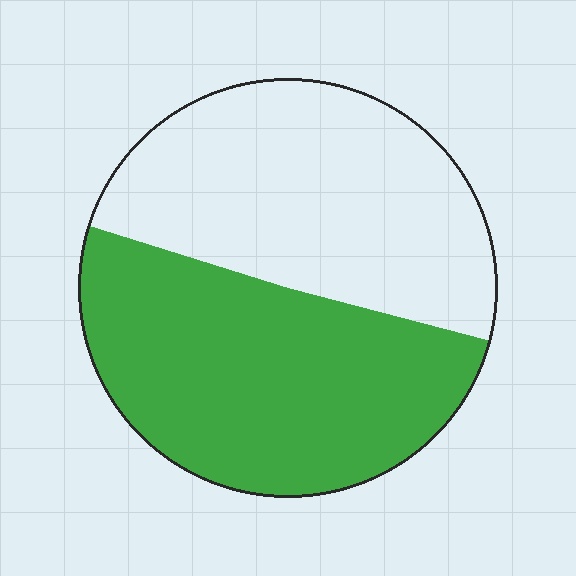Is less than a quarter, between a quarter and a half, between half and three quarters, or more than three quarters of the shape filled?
Between half and three quarters.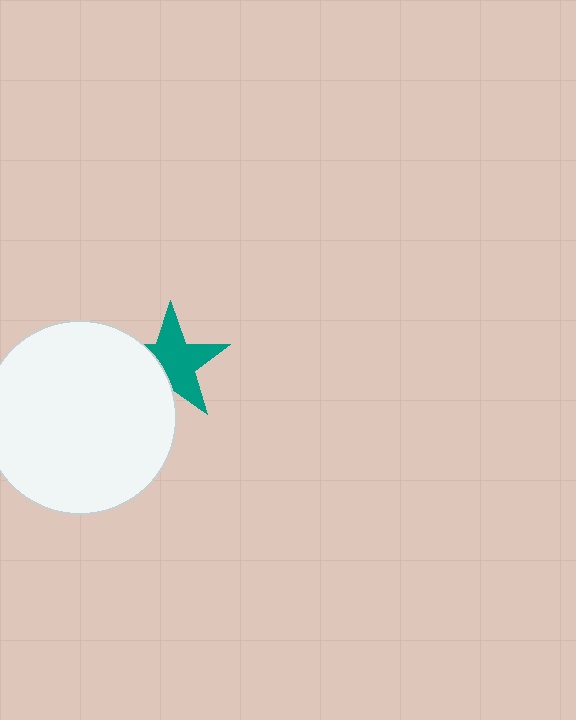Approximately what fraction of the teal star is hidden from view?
Roughly 34% of the teal star is hidden behind the white circle.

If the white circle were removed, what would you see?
You would see the complete teal star.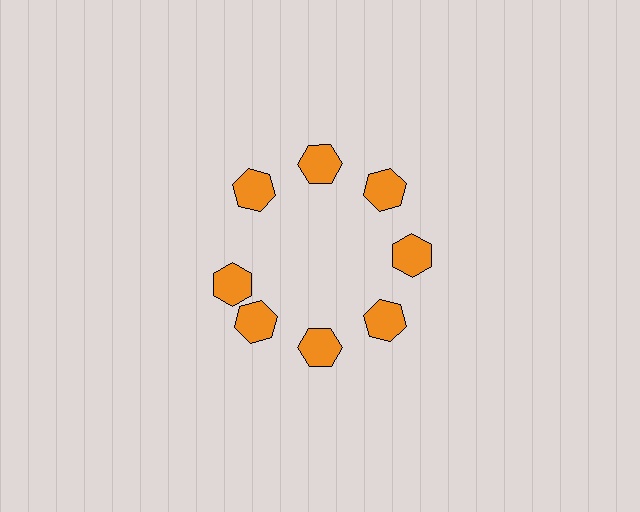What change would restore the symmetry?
The symmetry would be restored by rotating it back into even spacing with its neighbors so that all 8 hexagons sit at equal angles and equal distance from the center.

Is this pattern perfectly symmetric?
No. The 8 orange hexagons are arranged in a ring, but one element near the 9 o'clock position is rotated out of alignment along the ring, breaking the 8-fold rotational symmetry.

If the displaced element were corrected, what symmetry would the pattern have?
It would have 8-fold rotational symmetry — the pattern would map onto itself every 45 degrees.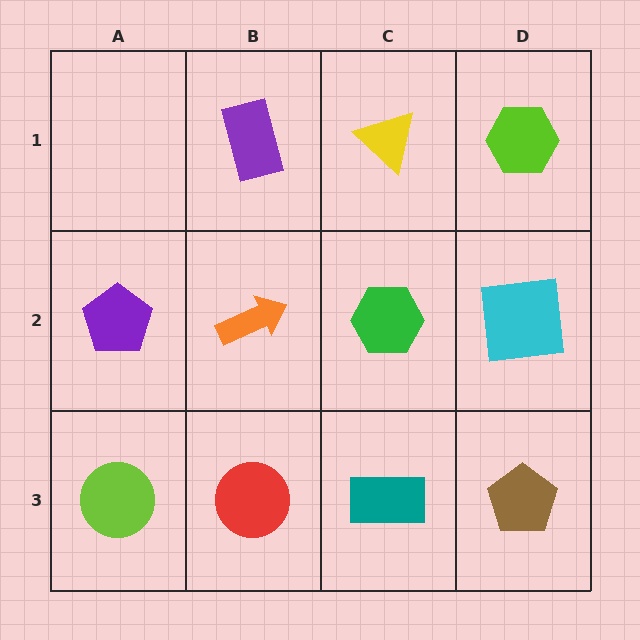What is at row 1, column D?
A lime hexagon.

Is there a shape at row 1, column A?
No, that cell is empty.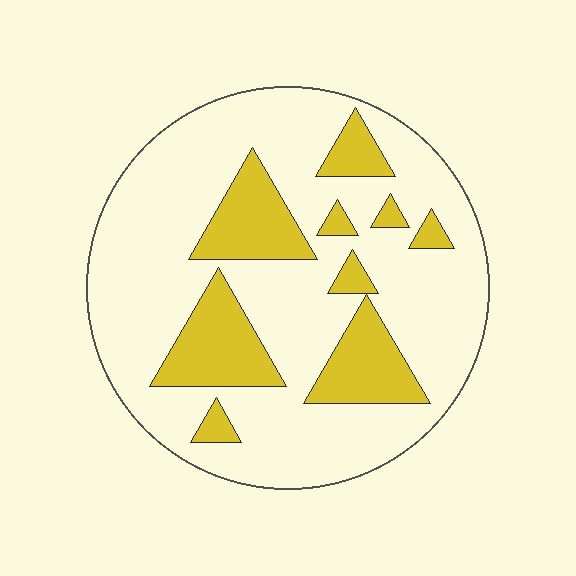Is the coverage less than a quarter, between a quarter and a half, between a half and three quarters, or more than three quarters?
Less than a quarter.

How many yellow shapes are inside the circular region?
9.